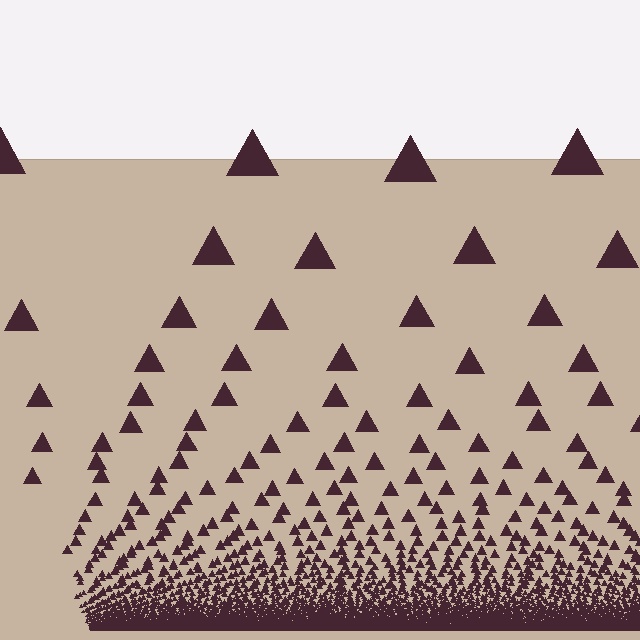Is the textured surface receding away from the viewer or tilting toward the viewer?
The surface appears to tilt toward the viewer. Texture elements get larger and sparser toward the top.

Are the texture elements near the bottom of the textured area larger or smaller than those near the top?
Smaller. The gradient is inverted — elements near the bottom are smaller and denser.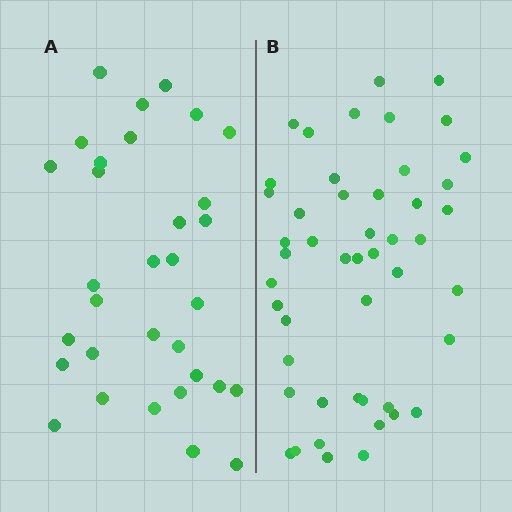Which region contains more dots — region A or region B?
Region B (the right region) has more dots.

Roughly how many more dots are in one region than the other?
Region B has approximately 15 more dots than region A.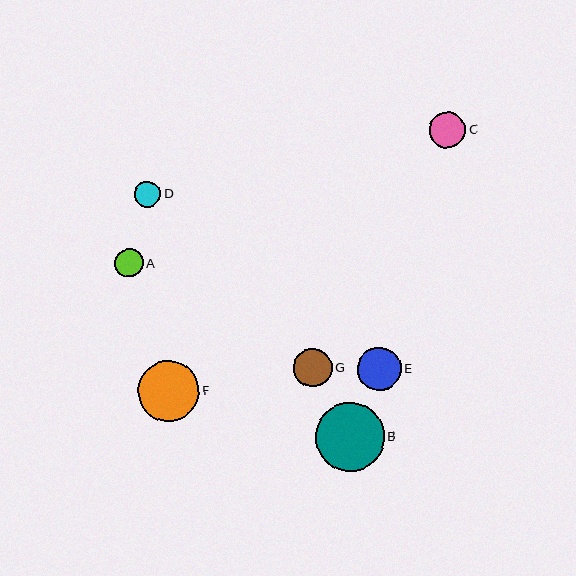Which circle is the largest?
Circle B is the largest with a size of approximately 69 pixels.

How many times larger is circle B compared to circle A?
Circle B is approximately 2.4 times the size of circle A.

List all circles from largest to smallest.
From largest to smallest: B, F, E, G, C, A, D.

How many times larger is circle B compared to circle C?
Circle B is approximately 1.9 times the size of circle C.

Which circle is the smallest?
Circle D is the smallest with a size of approximately 26 pixels.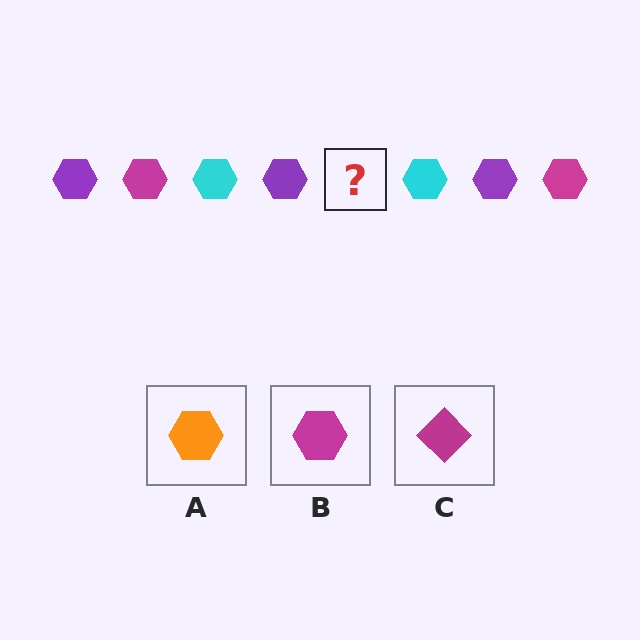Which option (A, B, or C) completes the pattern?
B.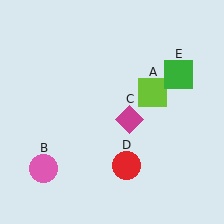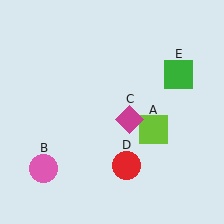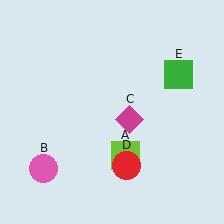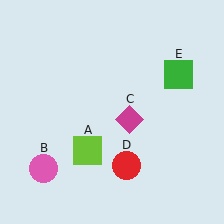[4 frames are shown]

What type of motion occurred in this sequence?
The lime square (object A) rotated clockwise around the center of the scene.